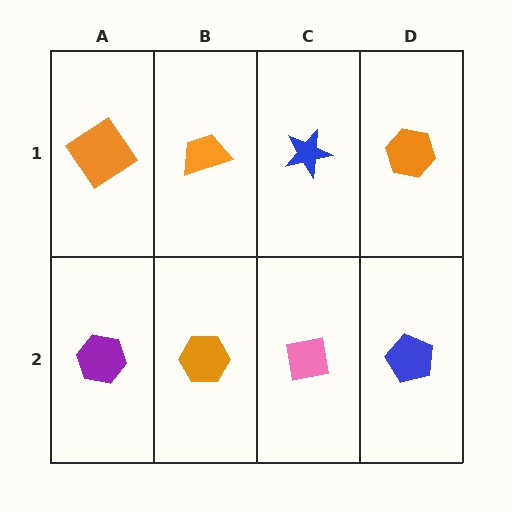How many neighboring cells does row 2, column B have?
3.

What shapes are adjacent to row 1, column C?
A pink square (row 2, column C), an orange trapezoid (row 1, column B), an orange hexagon (row 1, column D).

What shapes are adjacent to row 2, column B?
An orange trapezoid (row 1, column B), a purple hexagon (row 2, column A), a pink square (row 2, column C).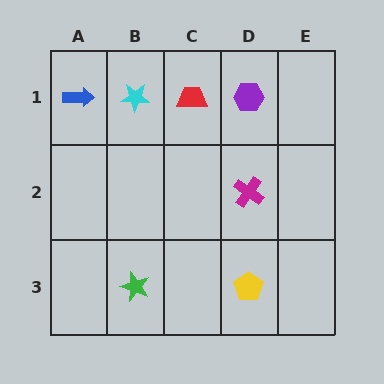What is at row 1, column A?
A blue arrow.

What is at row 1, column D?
A purple hexagon.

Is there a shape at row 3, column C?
No, that cell is empty.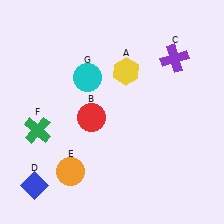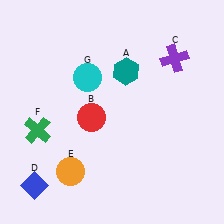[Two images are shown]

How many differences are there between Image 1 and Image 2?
There is 1 difference between the two images.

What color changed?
The hexagon (A) changed from yellow in Image 1 to teal in Image 2.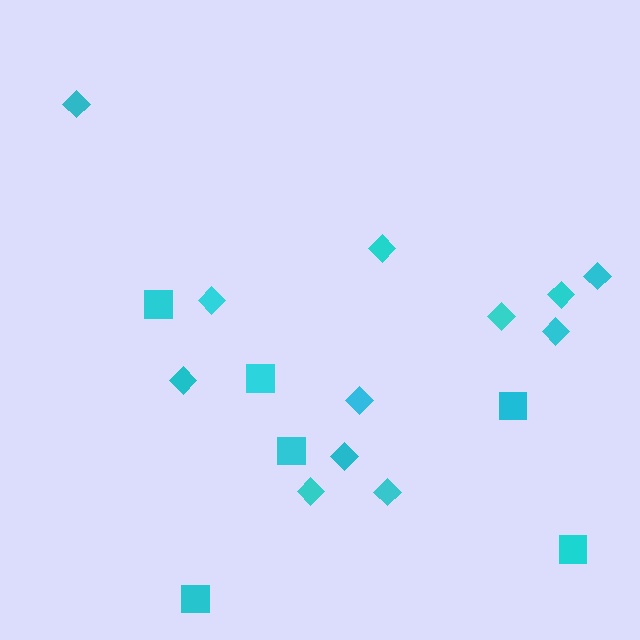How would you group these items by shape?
There are 2 groups: one group of squares (6) and one group of diamonds (12).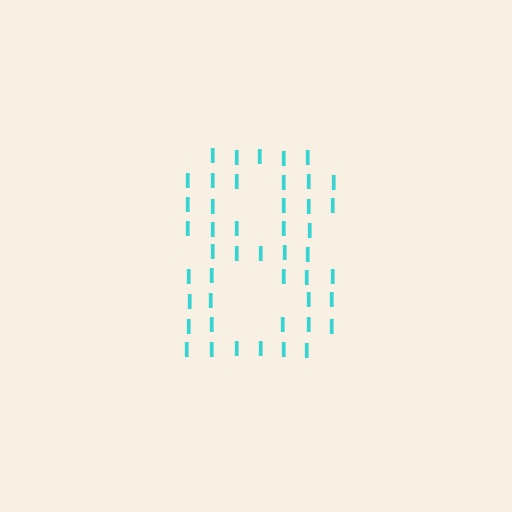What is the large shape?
The large shape is the digit 8.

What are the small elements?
The small elements are letter I's.